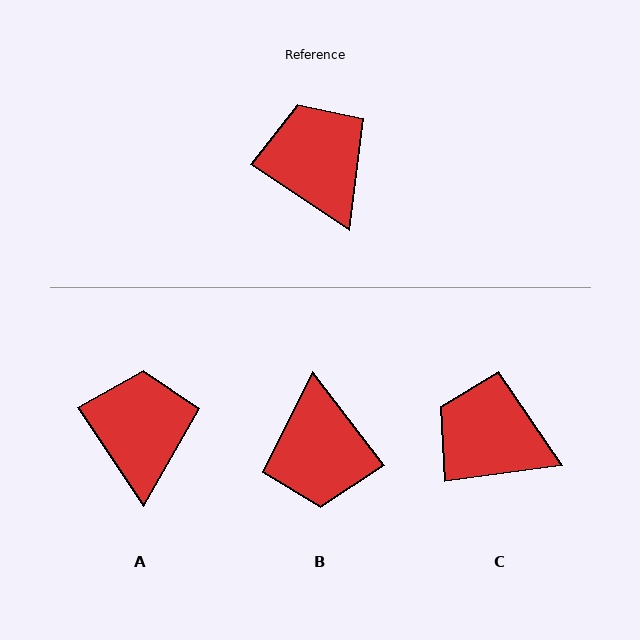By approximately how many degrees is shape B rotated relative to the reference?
Approximately 161 degrees counter-clockwise.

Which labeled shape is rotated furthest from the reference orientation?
B, about 161 degrees away.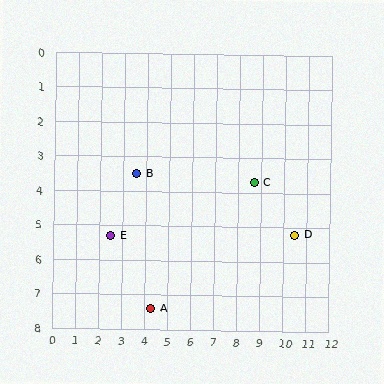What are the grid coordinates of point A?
Point A is at approximately (4.3, 7.4).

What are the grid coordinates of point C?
Point C is at approximately (8.7, 3.7).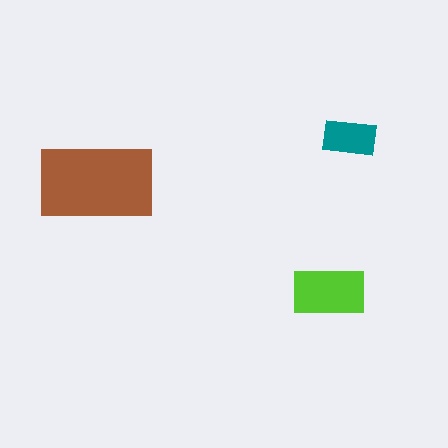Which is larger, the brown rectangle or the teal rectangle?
The brown one.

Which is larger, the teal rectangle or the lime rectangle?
The lime one.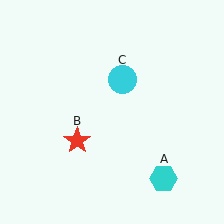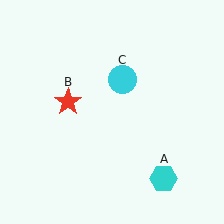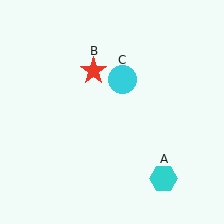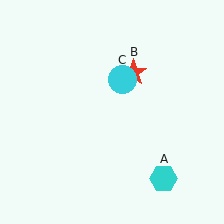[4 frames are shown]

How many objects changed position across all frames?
1 object changed position: red star (object B).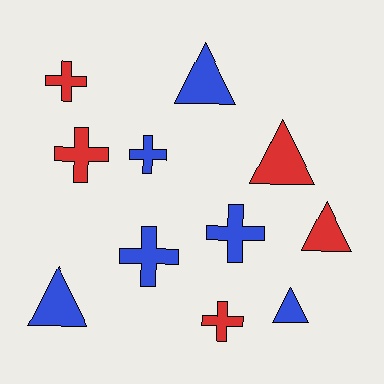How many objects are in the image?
There are 11 objects.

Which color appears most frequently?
Blue, with 6 objects.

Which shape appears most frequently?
Cross, with 6 objects.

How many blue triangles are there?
There are 3 blue triangles.